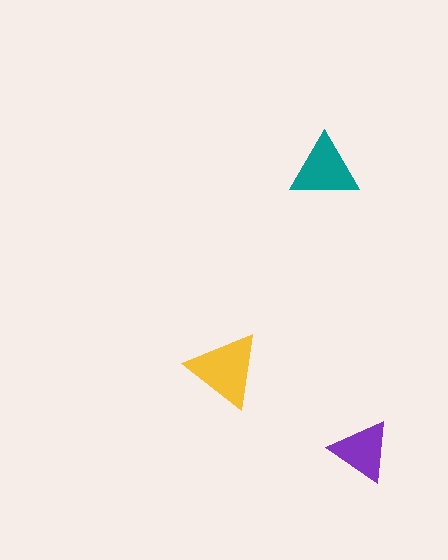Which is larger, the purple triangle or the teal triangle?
The teal one.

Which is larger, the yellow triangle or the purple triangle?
The yellow one.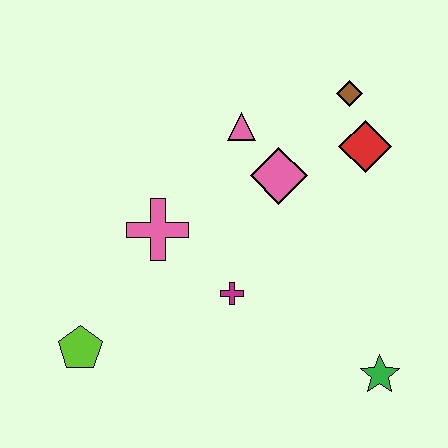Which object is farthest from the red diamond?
The lime pentagon is farthest from the red diamond.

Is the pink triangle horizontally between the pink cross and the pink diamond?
Yes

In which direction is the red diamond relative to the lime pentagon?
The red diamond is to the right of the lime pentagon.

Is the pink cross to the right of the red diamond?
No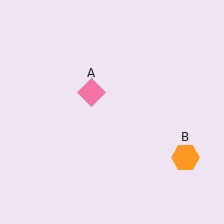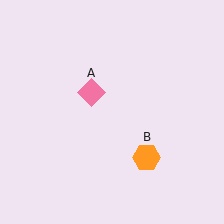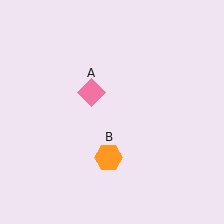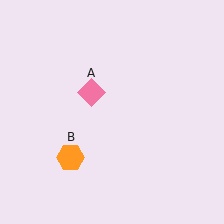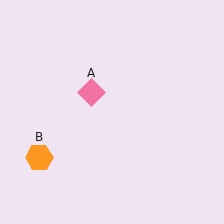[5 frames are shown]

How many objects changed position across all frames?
1 object changed position: orange hexagon (object B).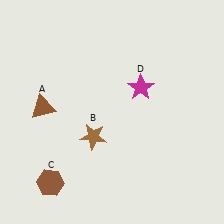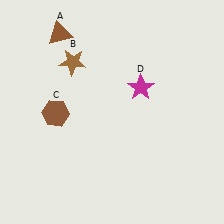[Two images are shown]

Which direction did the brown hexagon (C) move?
The brown hexagon (C) moved up.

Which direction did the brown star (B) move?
The brown star (B) moved up.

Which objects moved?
The objects that moved are: the brown triangle (A), the brown star (B), the brown hexagon (C).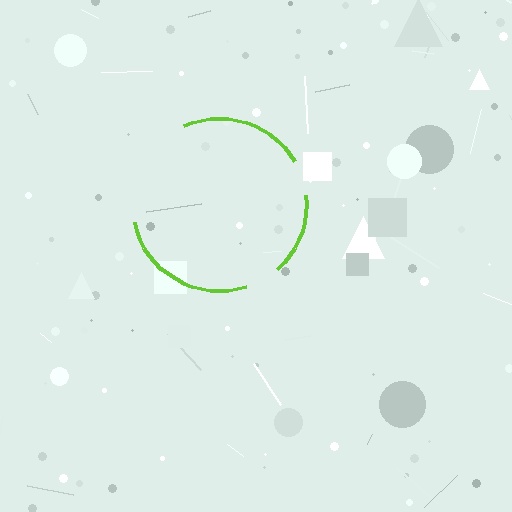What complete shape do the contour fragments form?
The contour fragments form a circle.